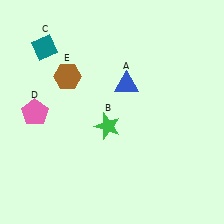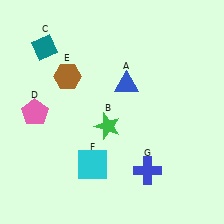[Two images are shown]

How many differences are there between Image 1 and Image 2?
There are 2 differences between the two images.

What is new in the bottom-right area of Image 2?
A blue cross (G) was added in the bottom-right area of Image 2.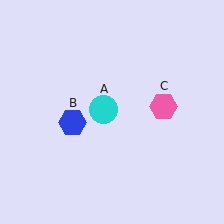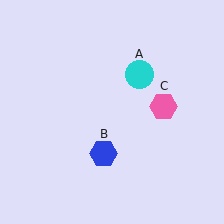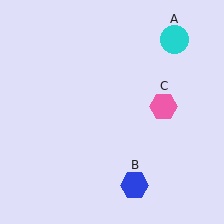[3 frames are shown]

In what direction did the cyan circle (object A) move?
The cyan circle (object A) moved up and to the right.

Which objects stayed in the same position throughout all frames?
Pink hexagon (object C) remained stationary.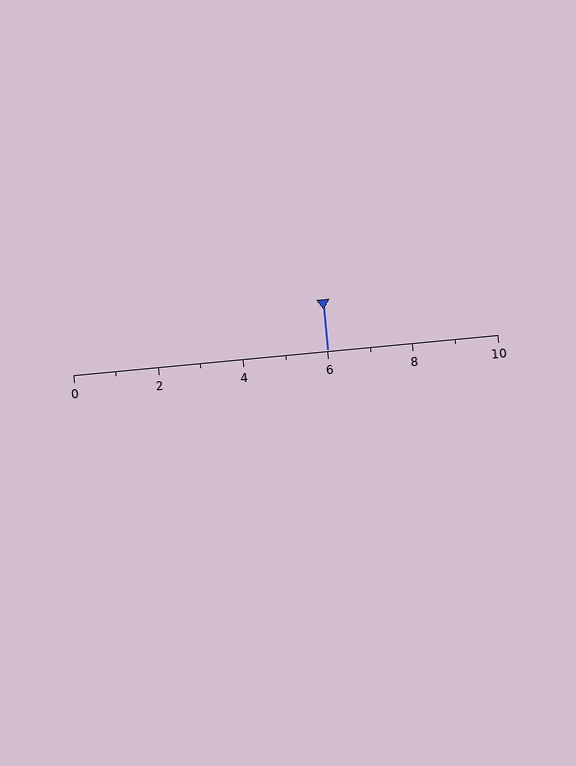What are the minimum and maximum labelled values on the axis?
The axis runs from 0 to 10.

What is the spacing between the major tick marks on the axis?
The major ticks are spaced 2 apart.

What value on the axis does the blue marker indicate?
The marker indicates approximately 6.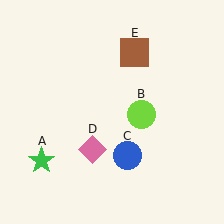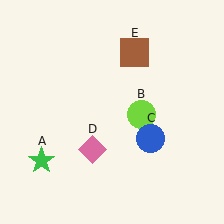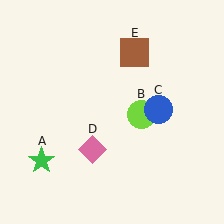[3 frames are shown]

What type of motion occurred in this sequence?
The blue circle (object C) rotated counterclockwise around the center of the scene.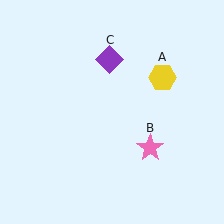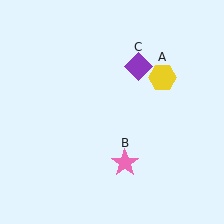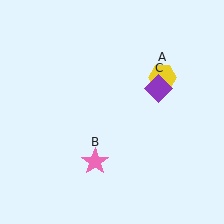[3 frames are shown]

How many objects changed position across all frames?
2 objects changed position: pink star (object B), purple diamond (object C).